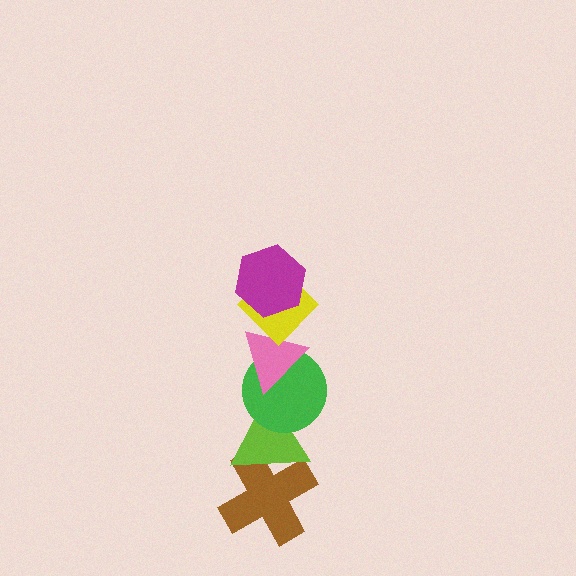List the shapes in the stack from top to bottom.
From top to bottom: the magenta hexagon, the yellow diamond, the pink triangle, the green circle, the lime triangle, the brown cross.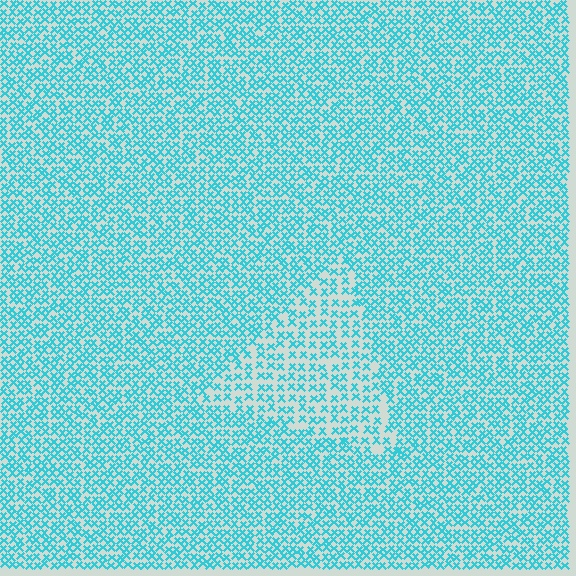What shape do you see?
I see a triangle.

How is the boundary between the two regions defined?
The boundary is defined by a change in element density (approximately 1.7x ratio). All elements are the same color, size, and shape.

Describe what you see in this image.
The image contains small cyan elements arranged at two different densities. A triangle-shaped region is visible where the elements are less densely packed than the surrounding area.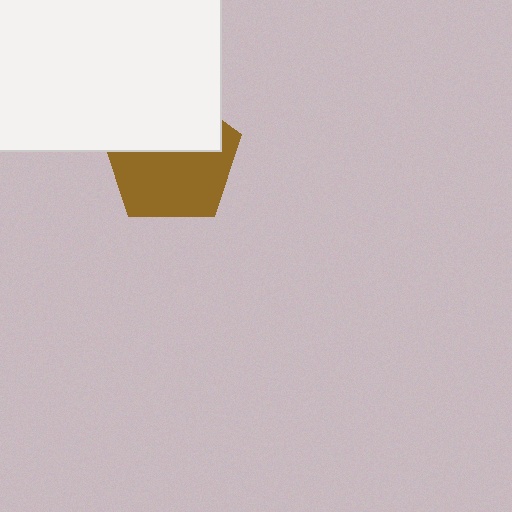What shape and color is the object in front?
The object in front is a white rectangle.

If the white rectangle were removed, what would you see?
You would see the complete brown pentagon.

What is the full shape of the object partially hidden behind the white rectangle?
The partially hidden object is a brown pentagon.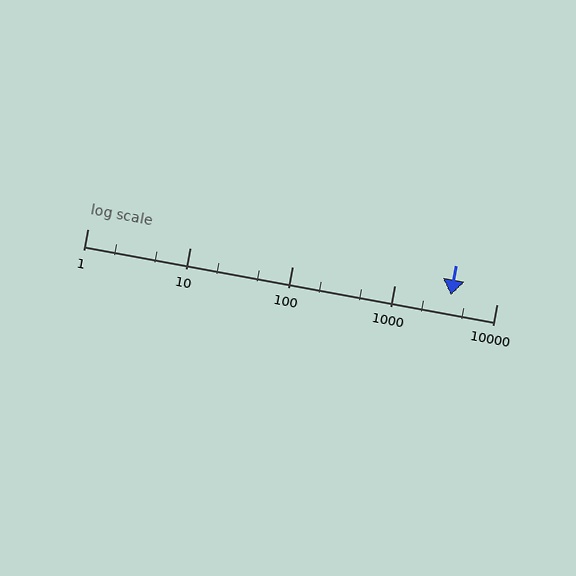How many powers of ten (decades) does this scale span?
The scale spans 4 decades, from 1 to 10000.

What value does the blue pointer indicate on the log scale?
The pointer indicates approximately 3600.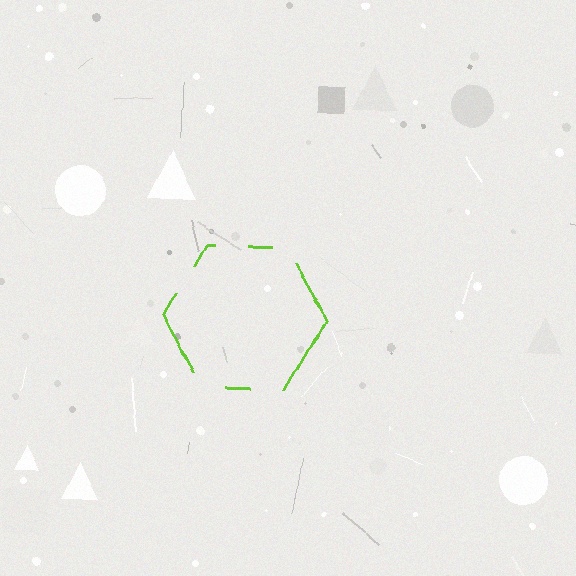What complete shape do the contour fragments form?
The contour fragments form a hexagon.